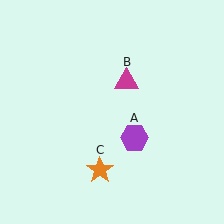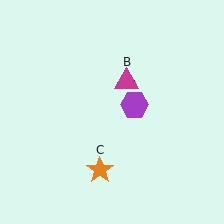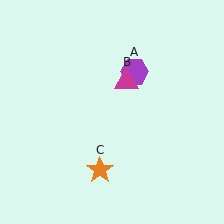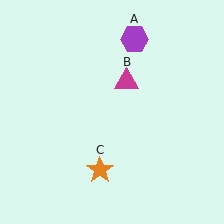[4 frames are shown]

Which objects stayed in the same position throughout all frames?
Magenta triangle (object B) and orange star (object C) remained stationary.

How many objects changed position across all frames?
1 object changed position: purple hexagon (object A).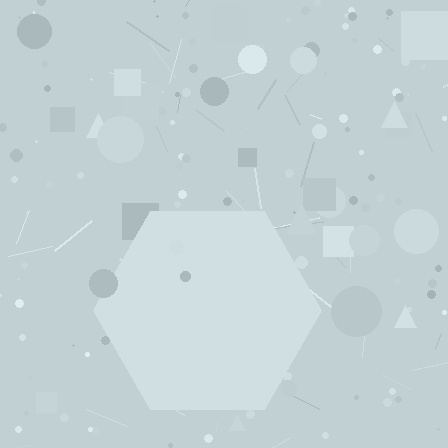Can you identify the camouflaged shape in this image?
The camouflaged shape is a hexagon.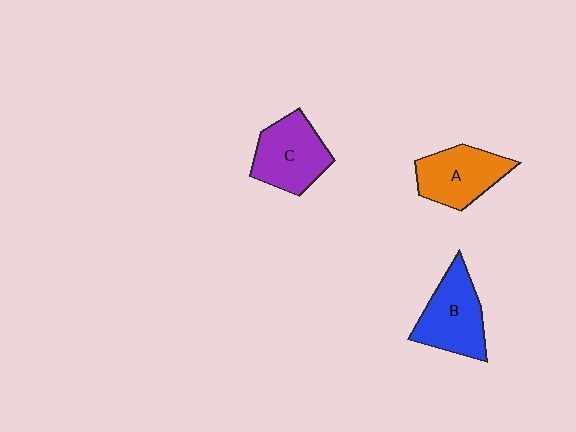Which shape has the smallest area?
Shape A (orange).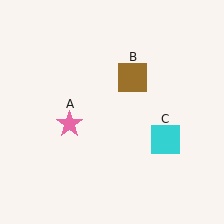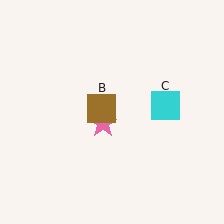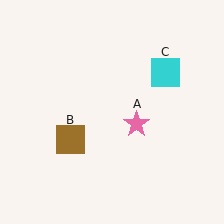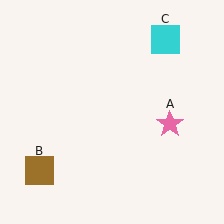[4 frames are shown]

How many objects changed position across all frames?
3 objects changed position: pink star (object A), brown square (object B), cyan square (object C).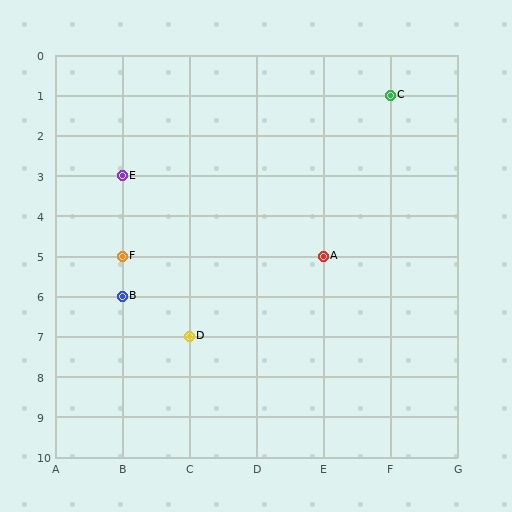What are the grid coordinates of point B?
Point B is at grid coordinates (B, 6).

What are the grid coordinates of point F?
Point F is at grid coordinates (B, 5).